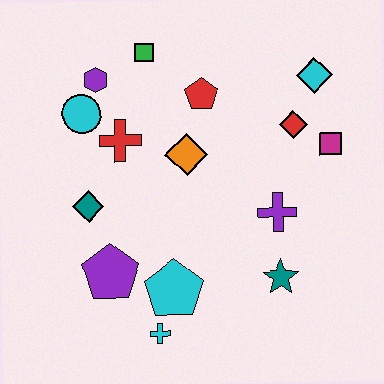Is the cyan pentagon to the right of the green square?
Yes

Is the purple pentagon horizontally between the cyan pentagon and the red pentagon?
No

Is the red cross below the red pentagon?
Yes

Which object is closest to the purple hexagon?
The cyan circle is closest to the purple hexagon.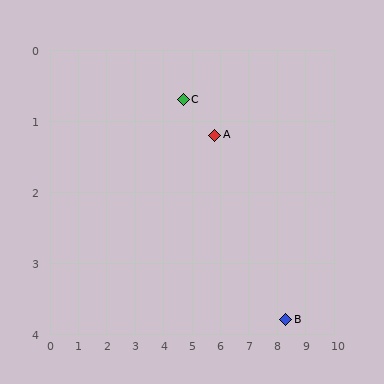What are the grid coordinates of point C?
Point C is at approximately (4.7, 0.7).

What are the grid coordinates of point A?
Point A is at approximately (5.8, 1.2).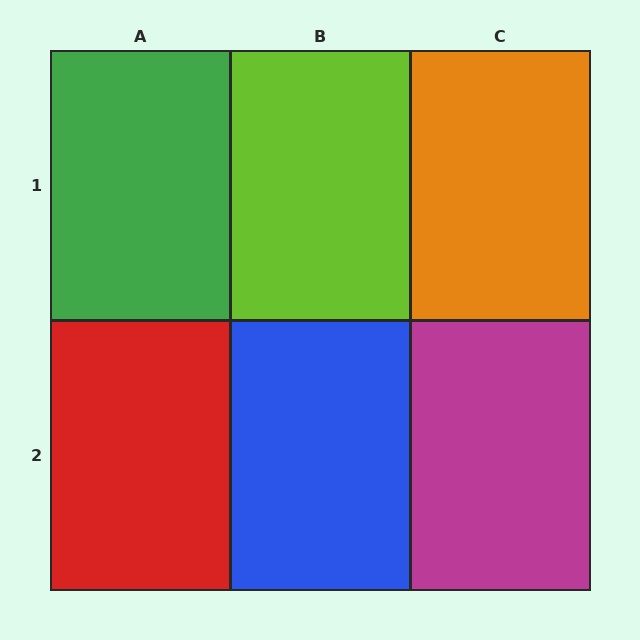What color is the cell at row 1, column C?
Orange.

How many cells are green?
1 cell is green.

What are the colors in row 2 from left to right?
Red, blue, magenta.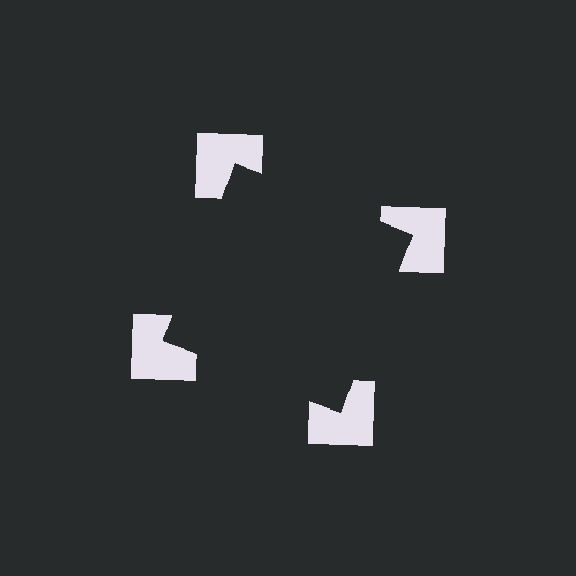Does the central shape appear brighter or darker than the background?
It typically appears slightly darker than the background, even though no actual brightness change is drawn.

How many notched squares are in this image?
There are 4 — one at each vertex of the illusory square.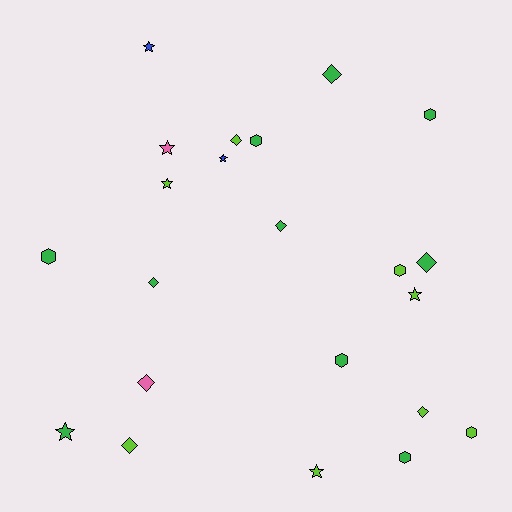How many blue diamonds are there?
There are no blue diamonds.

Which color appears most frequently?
Green, with 10 objects.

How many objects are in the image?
There are 22 objects.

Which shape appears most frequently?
Diamond, with 8 objects.